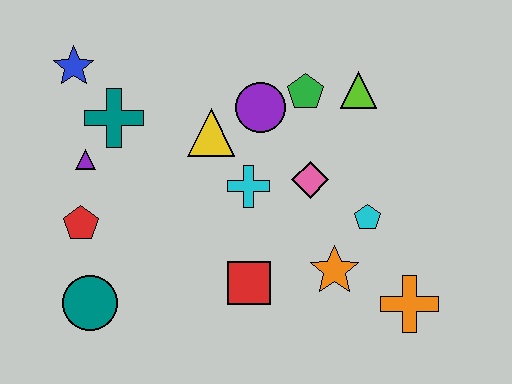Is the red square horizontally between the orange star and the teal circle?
Yes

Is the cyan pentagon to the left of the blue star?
No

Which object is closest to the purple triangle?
The teal cross is closest to the purple triangle.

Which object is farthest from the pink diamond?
The blue star is farthest from the pink diamond.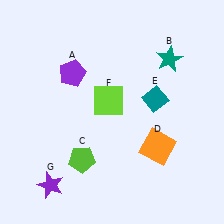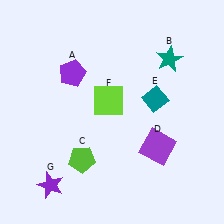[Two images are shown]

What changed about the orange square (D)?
In Image 1, D is orange. In Image 2, it changed to purple.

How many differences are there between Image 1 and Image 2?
There is 1 difference between the two images.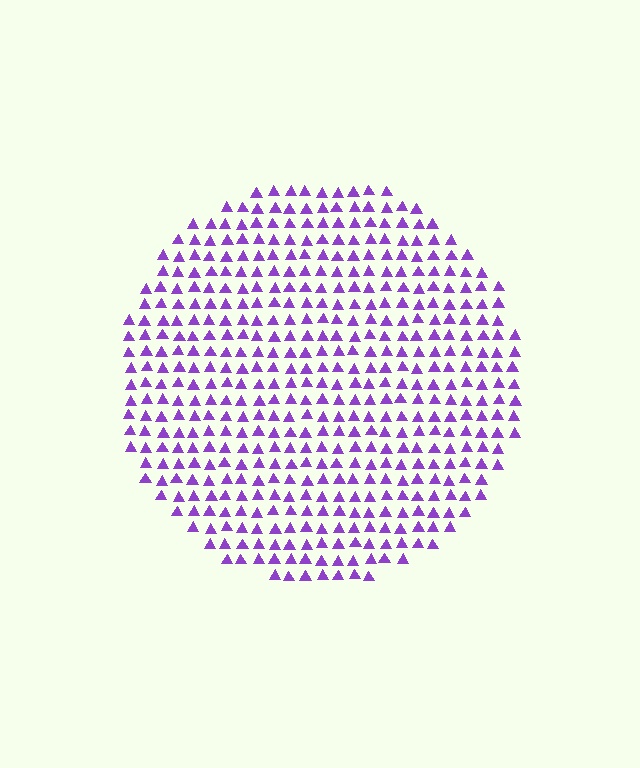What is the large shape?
The large shape is a circle.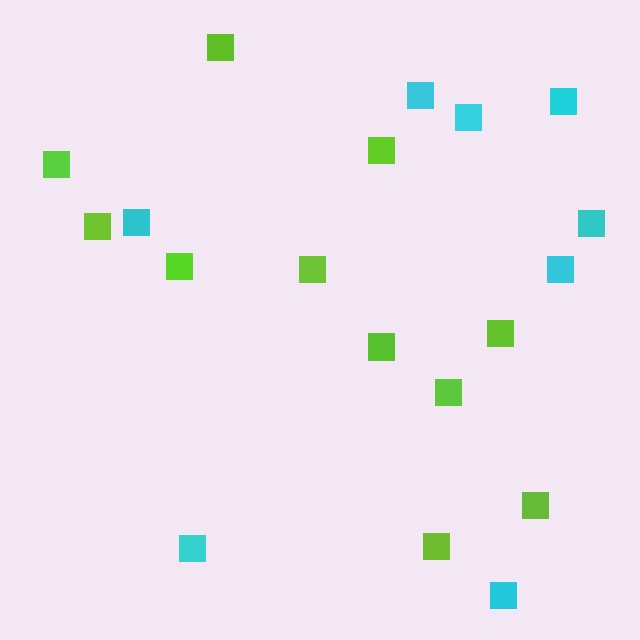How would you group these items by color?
There are 2 groups: one group of cyan squares (8) and one group of lime squares (11).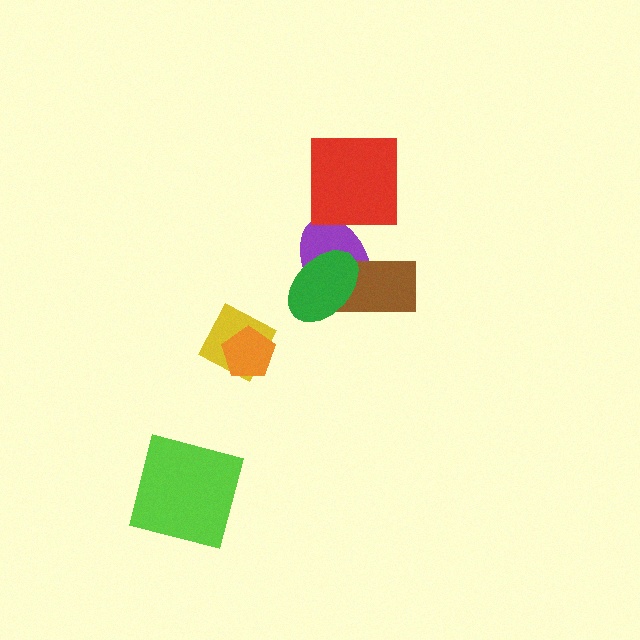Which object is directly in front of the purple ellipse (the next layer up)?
The brown rectangle is directly in front of the purple ellipse.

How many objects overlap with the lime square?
0 objects overlap with the lime square.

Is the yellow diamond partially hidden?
Yes, it is partially covered by another shape.